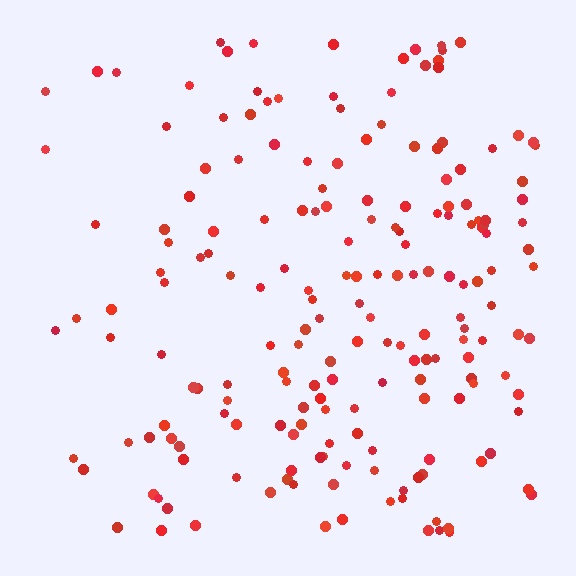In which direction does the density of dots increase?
From left to right, with the right side densest.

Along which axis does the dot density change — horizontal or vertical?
Horizontal.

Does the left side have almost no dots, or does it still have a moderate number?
Still a moderate number, just noticeably fewer than the right.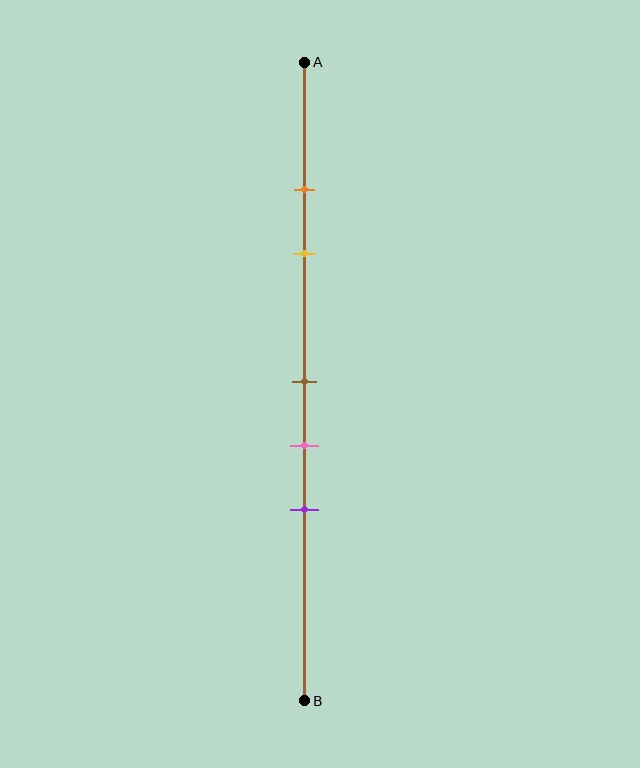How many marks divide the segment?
There are 5 marks dividing the segment.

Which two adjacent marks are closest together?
The orange and yellow marks are the closest adjacent pair.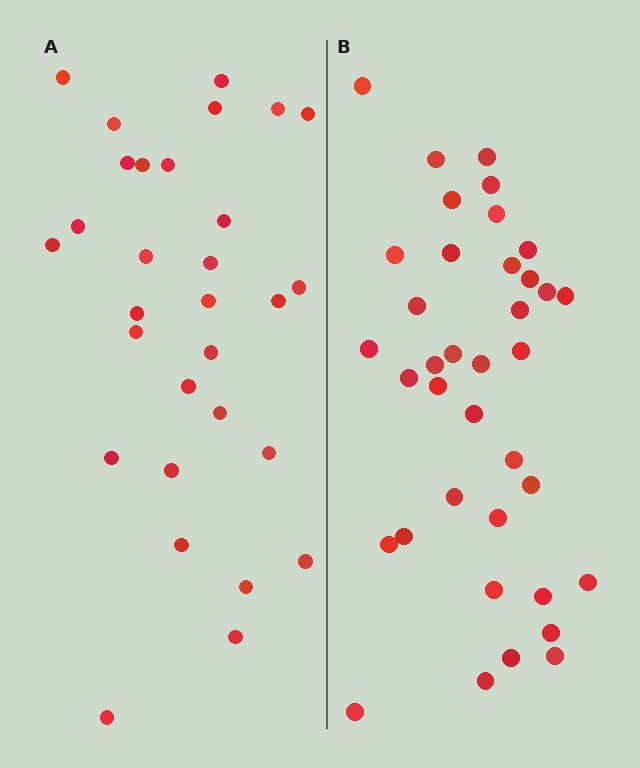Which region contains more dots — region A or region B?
Region B (the right region) has more dots.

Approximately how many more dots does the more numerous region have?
Region B has roughly 8 or so more dots than region A.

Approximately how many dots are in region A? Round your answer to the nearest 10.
About 30 dots.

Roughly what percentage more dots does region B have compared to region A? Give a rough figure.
About 25% more.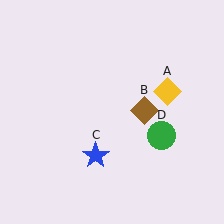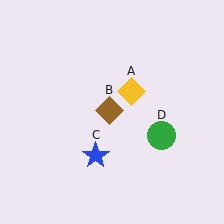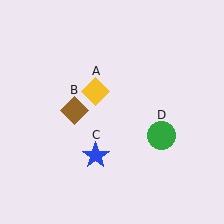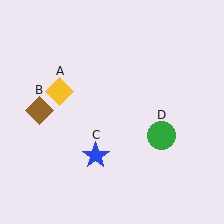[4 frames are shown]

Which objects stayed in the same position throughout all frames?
Blue star (object C) and green circle (object D) remained stationary.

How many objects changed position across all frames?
2 objects changed position: yellow diamond (object A), brown diamond (object B).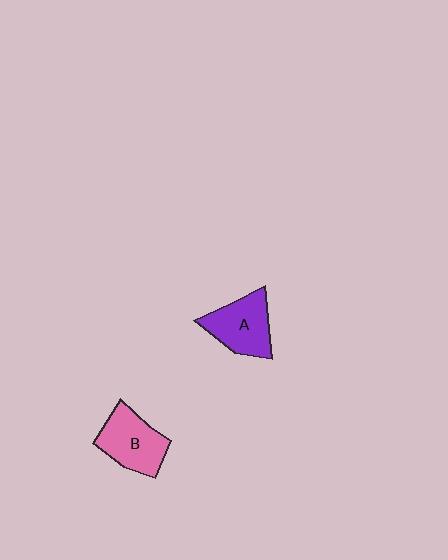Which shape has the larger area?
Shape B (pink).